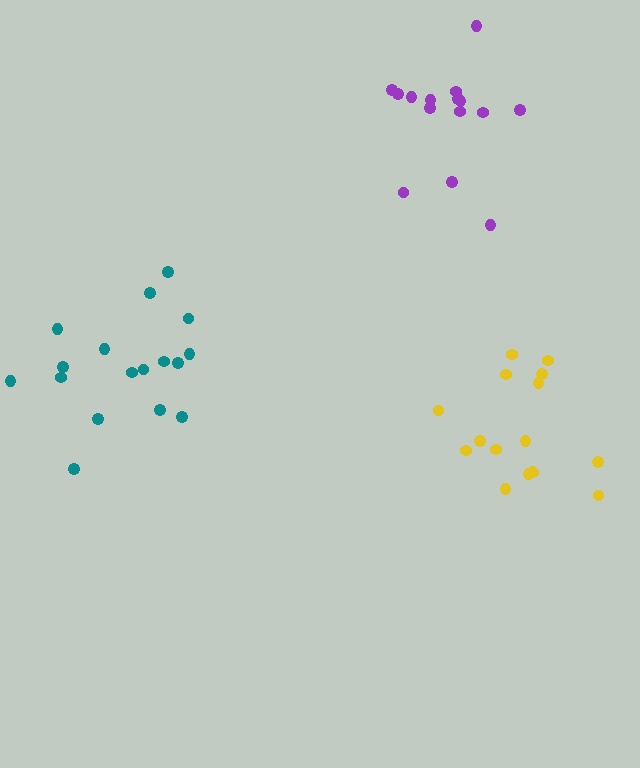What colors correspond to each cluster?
The clusters are colored: teal, purple, yellow.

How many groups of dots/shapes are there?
There are 3 groups.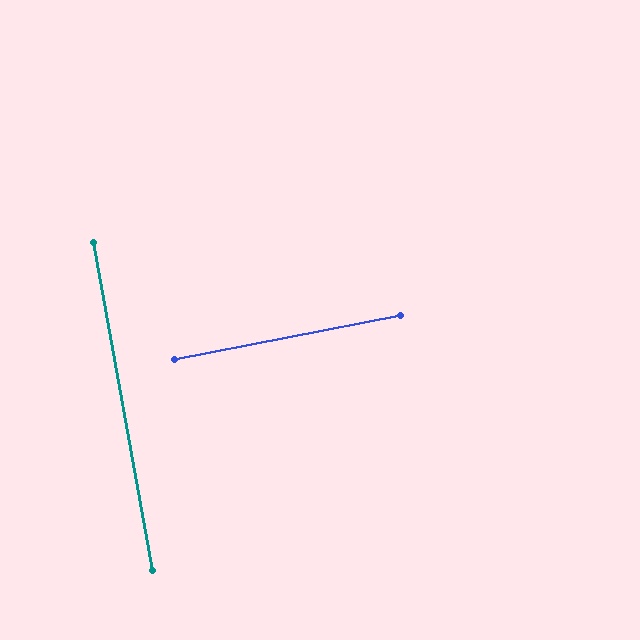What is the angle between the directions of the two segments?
Approximately 89 degrees.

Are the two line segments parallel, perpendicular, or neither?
Perpendicular — they meet at approximately 89°.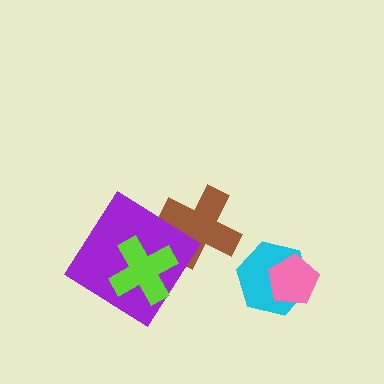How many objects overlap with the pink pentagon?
1 object overlaps with the pink pentagon.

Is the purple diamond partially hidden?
Yes, it is partially covered by another shape.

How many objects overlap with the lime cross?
1 object overlaps with the lime cross.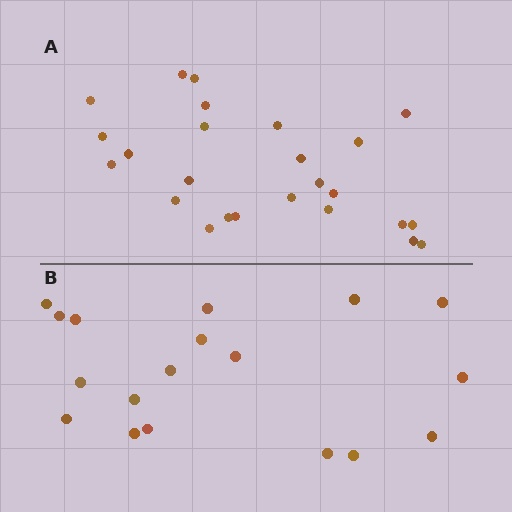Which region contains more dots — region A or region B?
Region A (the top region) has more dots.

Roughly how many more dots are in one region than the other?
Region A has roughly 8 or so more dots than region B.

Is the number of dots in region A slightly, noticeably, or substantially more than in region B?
Region A has noticeably more, but not dramatically so. The ratio is roughly 1.4 to 1.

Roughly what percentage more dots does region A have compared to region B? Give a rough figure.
About 40% more.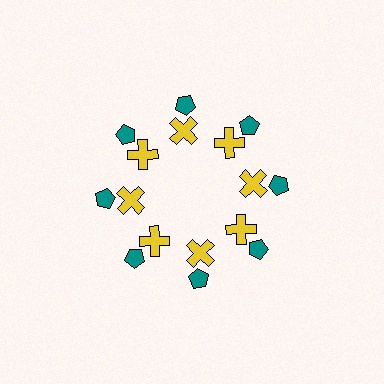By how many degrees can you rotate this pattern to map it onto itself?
The pattern maps onto itself every 45 degrees of rotation.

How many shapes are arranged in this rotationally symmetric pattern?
There are 16 shapes, arranged in 8 groups of 2.